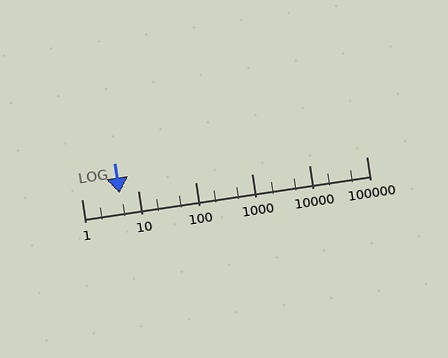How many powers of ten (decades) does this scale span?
The scale spans 5 decades, from 1 to 100000.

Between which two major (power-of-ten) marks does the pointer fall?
The pointer is between 1 and 10.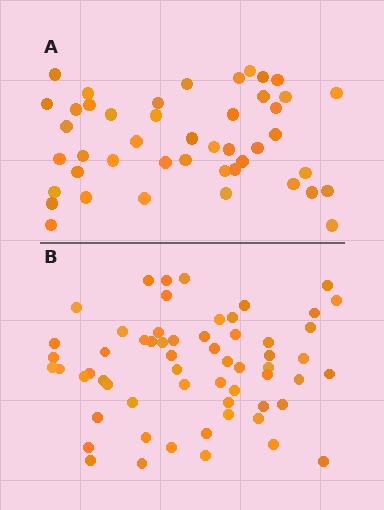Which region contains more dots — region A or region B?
Region B (the bottom region) has more dots.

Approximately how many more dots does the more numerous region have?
Region B has approximately 15 more dots than region A.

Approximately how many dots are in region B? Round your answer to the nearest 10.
About 60 dots.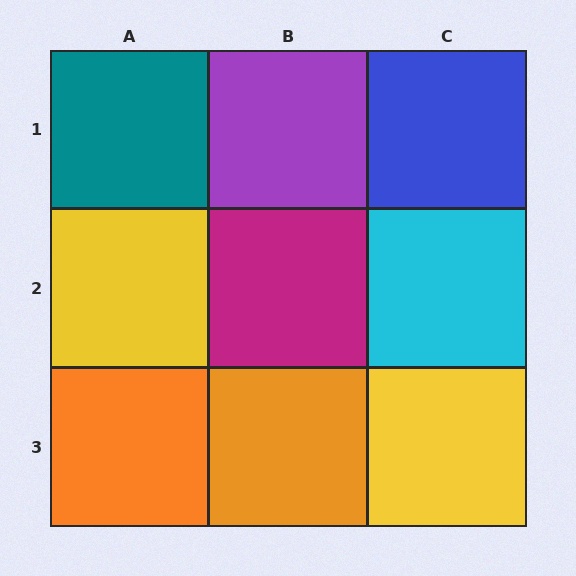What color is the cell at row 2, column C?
Cyan.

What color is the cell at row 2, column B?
Magenta.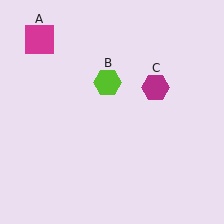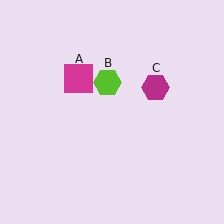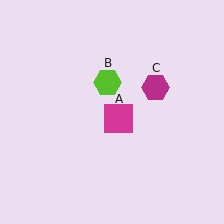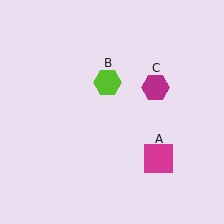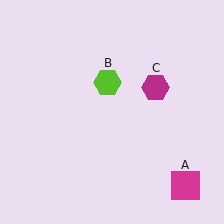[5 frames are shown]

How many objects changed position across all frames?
1 object changed position: magenta square (object A).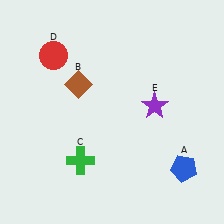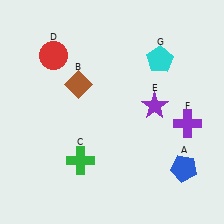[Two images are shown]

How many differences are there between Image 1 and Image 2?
There are 2 differences between the two images.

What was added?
A purple cross (F), a cyan pentagon (G) were added in Image 2.